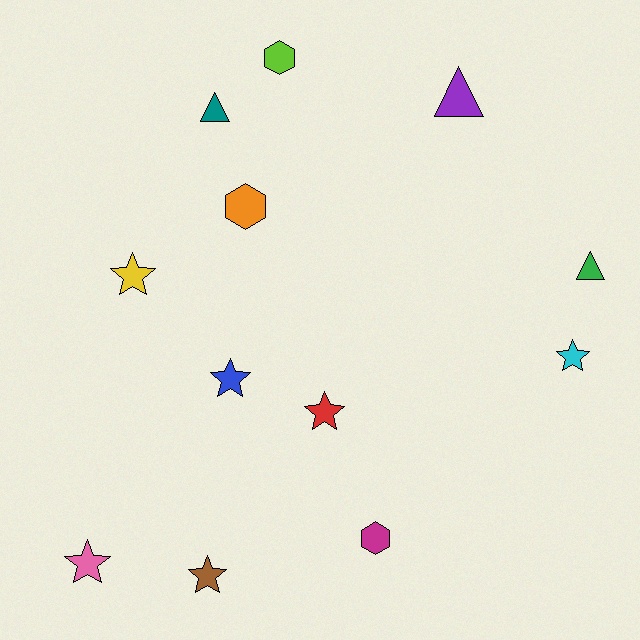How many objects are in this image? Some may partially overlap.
There are 12 objects.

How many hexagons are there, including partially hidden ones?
There are 3 hexagons.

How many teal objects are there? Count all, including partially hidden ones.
There is 1 teal object.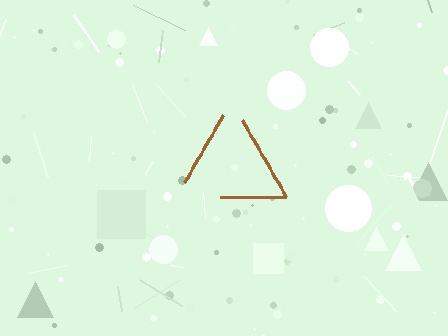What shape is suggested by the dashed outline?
The dashed outline suggests a triangle.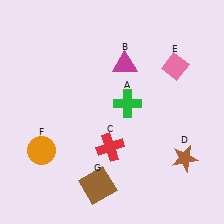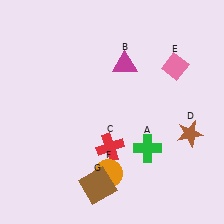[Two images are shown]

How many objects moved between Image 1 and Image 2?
3 objects moved between the two images.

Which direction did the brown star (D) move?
The brown star (D) moved up.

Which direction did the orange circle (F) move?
The orange circle (F) moved right.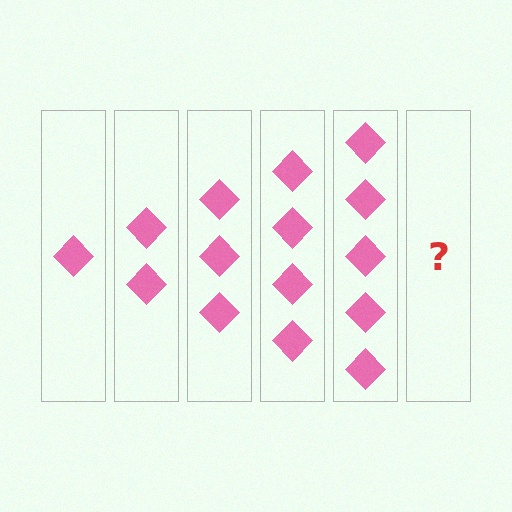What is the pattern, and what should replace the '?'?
The pattern is that each step adds one more diamond. The '?' should be 6 diamonds.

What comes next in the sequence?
The next element should be 6 diamonds.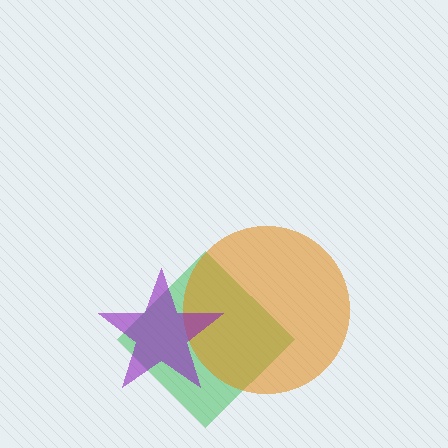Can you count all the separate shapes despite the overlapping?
Yes, there are 3 separate shapes.